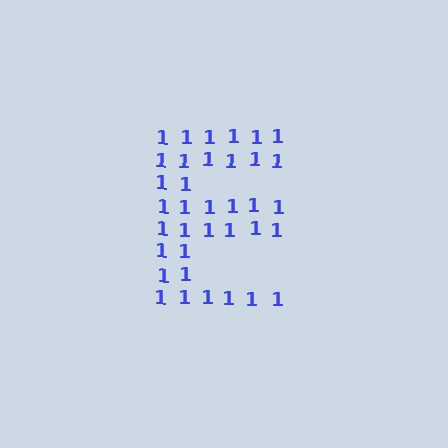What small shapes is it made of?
It is made of small digit 1's.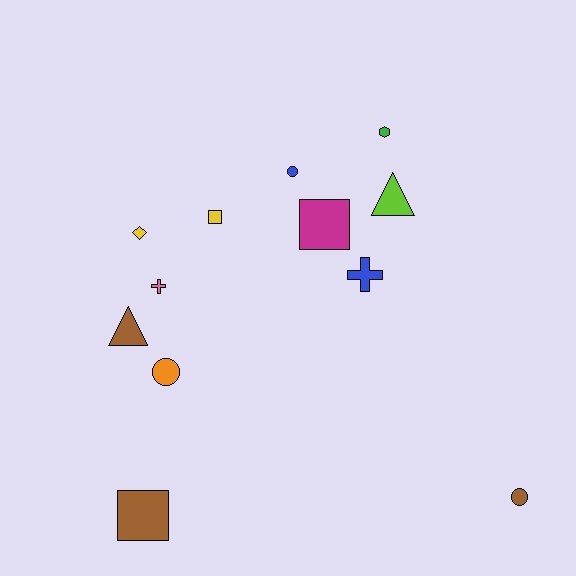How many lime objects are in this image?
There is 1 lime object.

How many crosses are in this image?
There are 2 crosses.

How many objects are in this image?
There are 12 objects.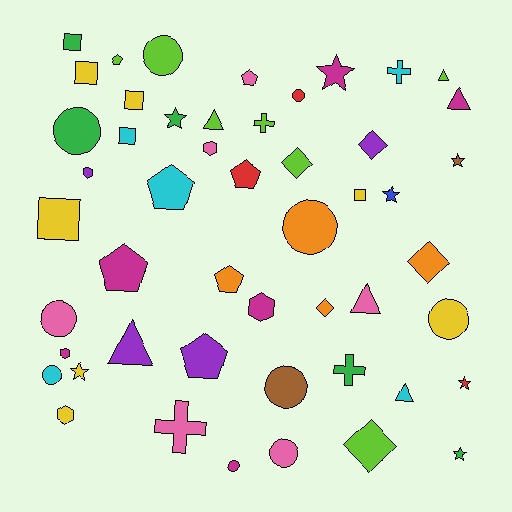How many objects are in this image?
There are 50 objects.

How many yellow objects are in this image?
There are 7 yellow objects.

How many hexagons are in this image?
There are 5 hexagons.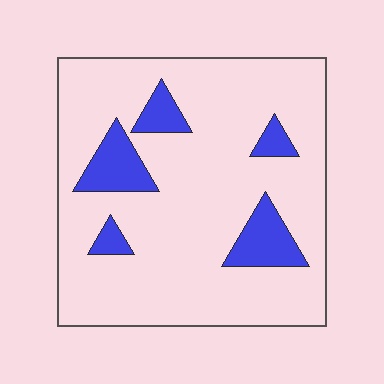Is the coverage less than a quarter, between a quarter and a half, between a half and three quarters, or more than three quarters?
Less than a quarter.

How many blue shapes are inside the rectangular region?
5.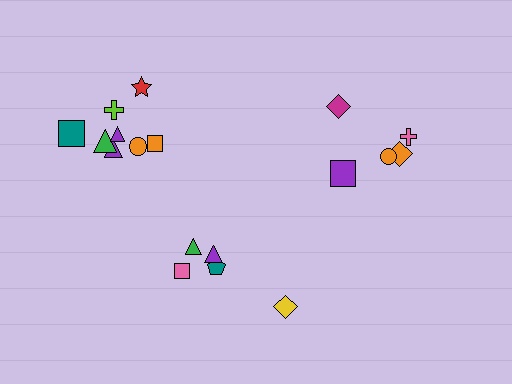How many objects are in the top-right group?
There are 5 objects.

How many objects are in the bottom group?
There are 5 objects.